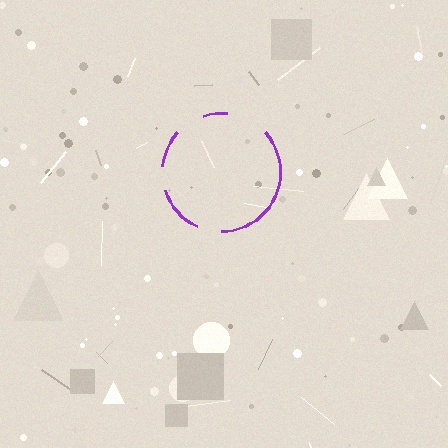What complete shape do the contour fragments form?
The contour fragments form a circle.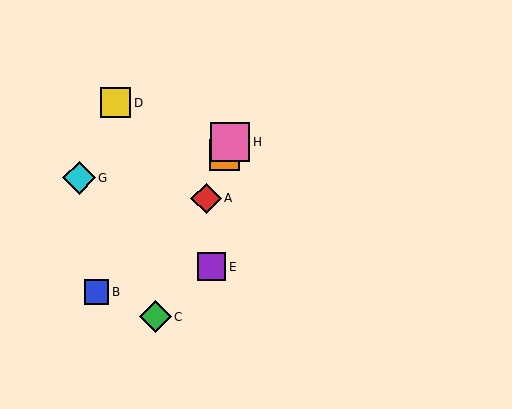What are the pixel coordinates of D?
Object D is at (116, 103).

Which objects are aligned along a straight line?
Objects A, C, F, H are aligned along a straight line.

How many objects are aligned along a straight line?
4 objects (A, C, F, H) are aligned along a straight line.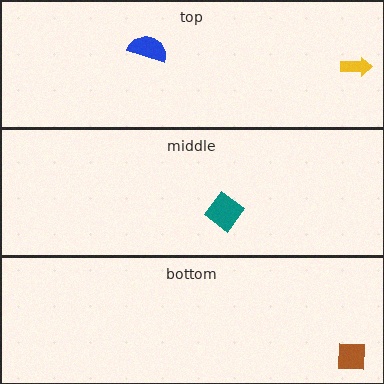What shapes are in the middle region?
The teal diamond.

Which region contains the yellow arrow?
The top region.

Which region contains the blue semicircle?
The top region.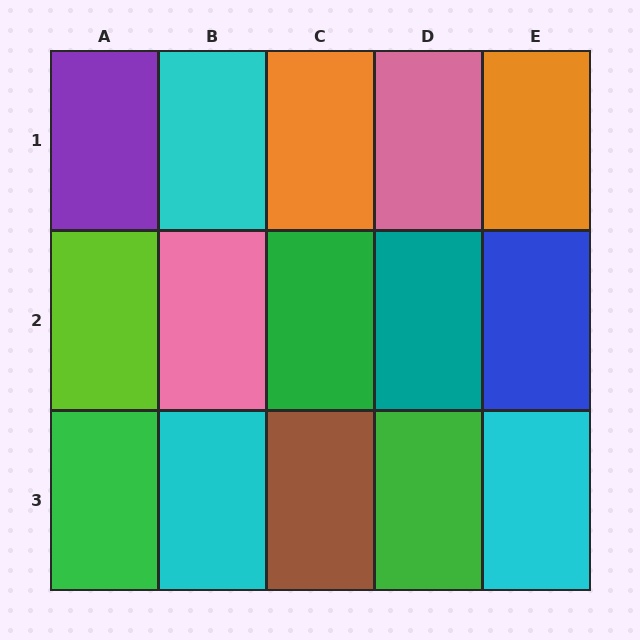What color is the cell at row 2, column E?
Blue.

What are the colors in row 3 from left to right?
Green, cyan, brown, green, cyan.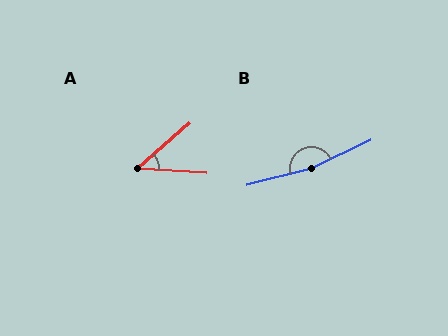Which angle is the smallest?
A, at approximately 45 degrees.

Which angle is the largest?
B, at approximately 168 degrees.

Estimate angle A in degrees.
Approximately 45 degrees.